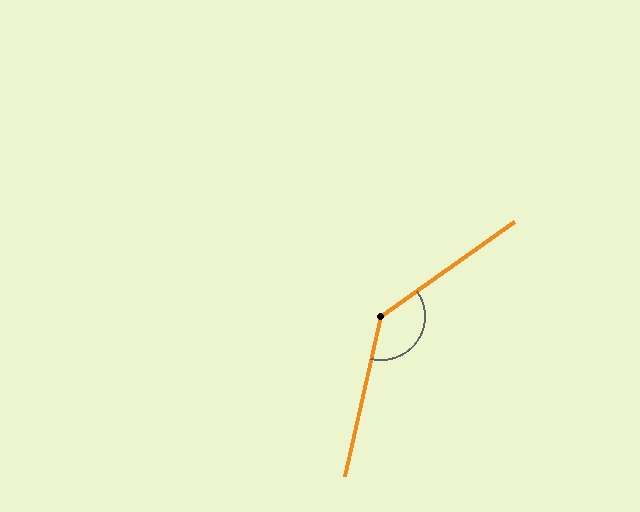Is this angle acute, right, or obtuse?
It is obtuse.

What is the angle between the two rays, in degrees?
Approximately 138 degrees.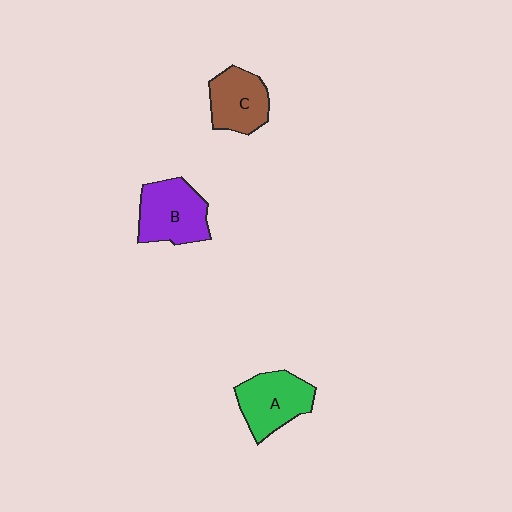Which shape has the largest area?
Shape B (purple).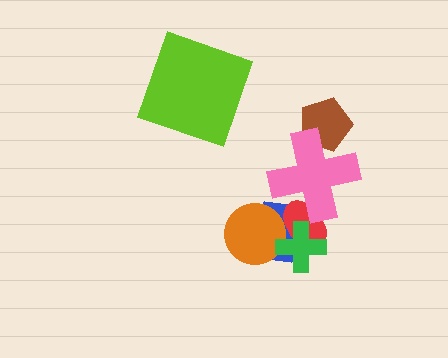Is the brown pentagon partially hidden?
Yes, it is partially covered by another shape.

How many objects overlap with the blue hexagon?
4 objects overlap with the blue hexagon.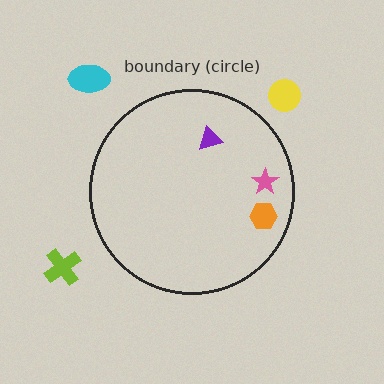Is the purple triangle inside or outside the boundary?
Inside.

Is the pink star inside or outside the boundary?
Inside.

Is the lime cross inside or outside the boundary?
Outside.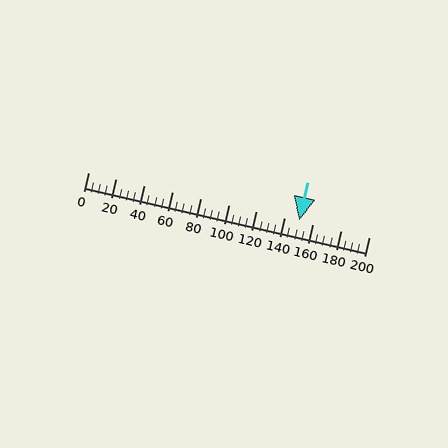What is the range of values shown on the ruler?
The ruler shows values from 0 to 200.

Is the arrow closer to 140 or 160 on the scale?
The arrow is closer to 160.